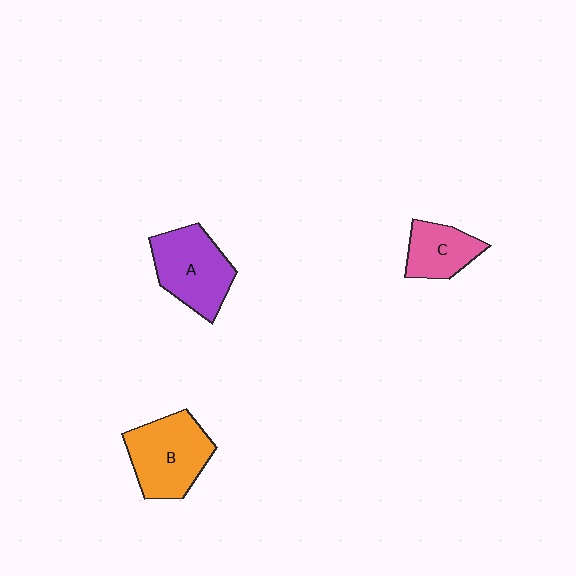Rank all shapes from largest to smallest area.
From largest to smallest: B (orange), A (purple), C (pink).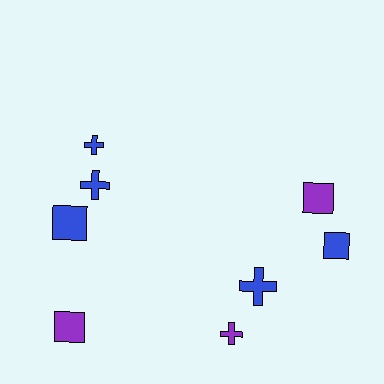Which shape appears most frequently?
Cross, with 4 objects.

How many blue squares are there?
There are 2 blue squares.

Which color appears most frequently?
Blue, with 5 objects.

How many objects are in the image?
There are 8 objects.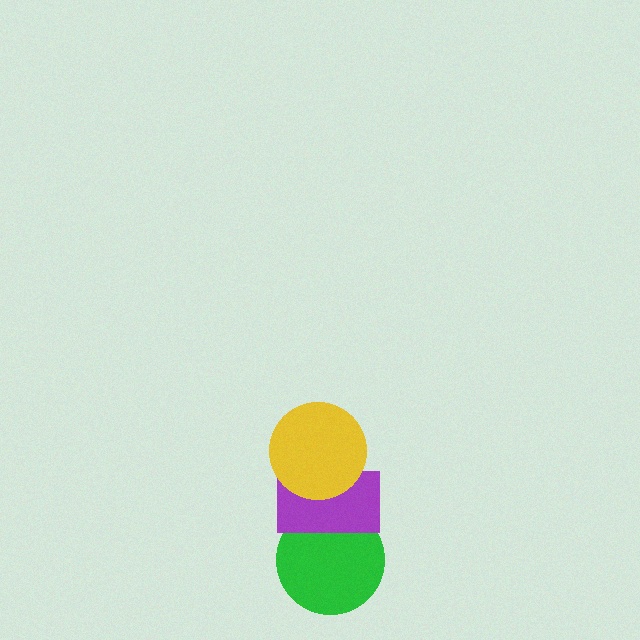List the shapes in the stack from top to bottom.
From top to bottom: the yellow circle, the purple rectangle, the green circle.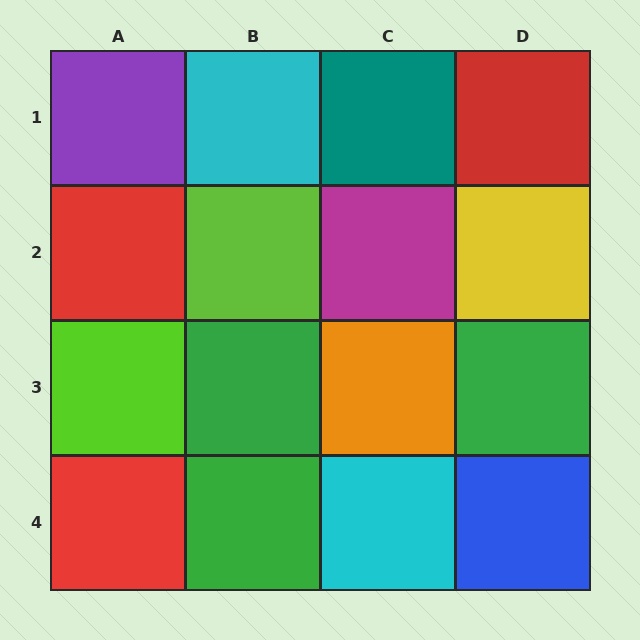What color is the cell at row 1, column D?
Red.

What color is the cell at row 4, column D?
Blue.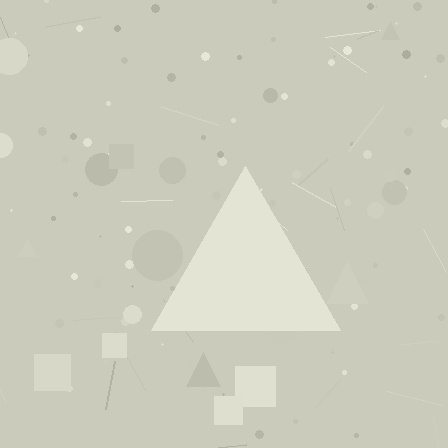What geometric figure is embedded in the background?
A triangle is embedded in the background.